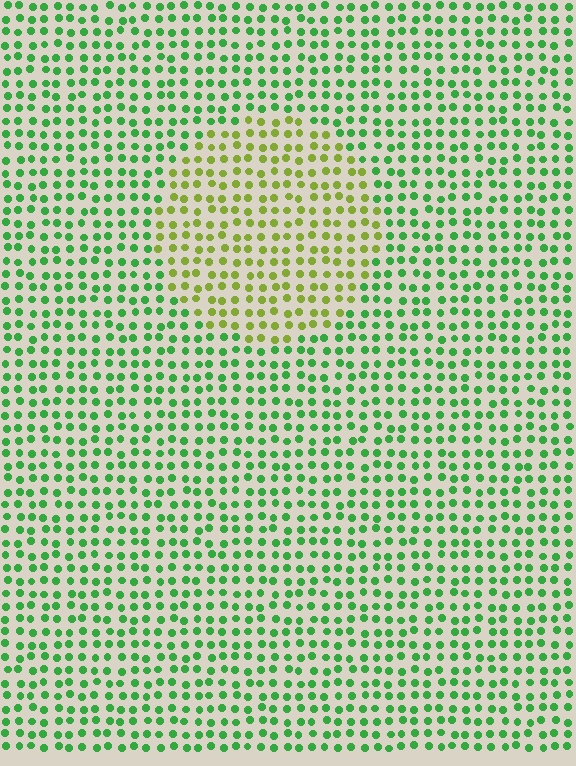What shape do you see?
I see a circle.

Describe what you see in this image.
The image is filled with small green elements in a uniform arrangement. A circle-shaped region is visible where the elements are tinted to a slightly different hue, forming a subtle color boundary.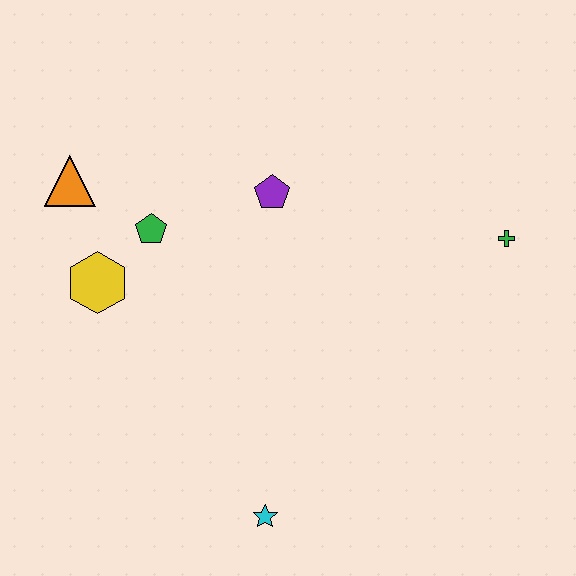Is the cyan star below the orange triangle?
Yes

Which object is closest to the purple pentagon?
The green pentagon is closest to the purple pentagon.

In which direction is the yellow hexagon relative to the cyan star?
The yellow hexagon is above the cyan star.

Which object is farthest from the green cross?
The orange triangle is farthest from the green cross.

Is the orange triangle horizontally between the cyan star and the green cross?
No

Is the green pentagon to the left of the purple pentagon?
Yes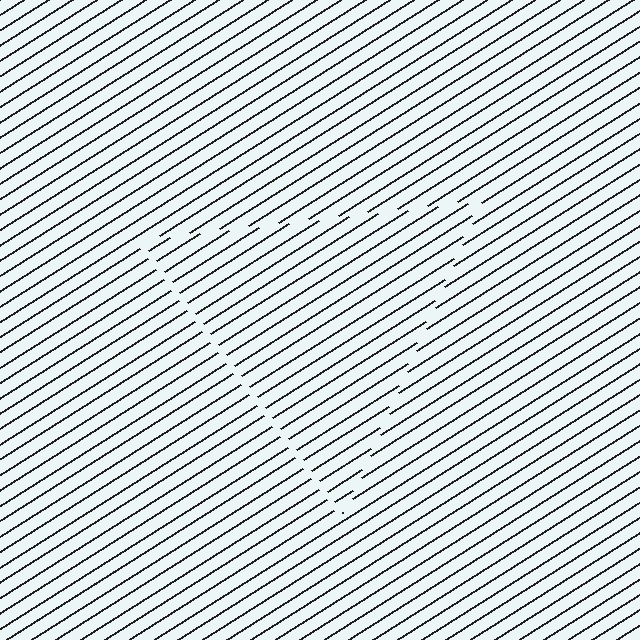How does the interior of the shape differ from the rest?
The interior of the shape contains the same grating, shifted by half a period — the contour is defined by the phase discontinuity where line-ends from the inner and outer gratings abut.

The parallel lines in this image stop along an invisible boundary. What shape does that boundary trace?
An illusory triangle. The interior of the shape contains the same grating, shifted by half a period — the contour is defined by the phase discontinuity where line-ends from the inner and outer gratings abut.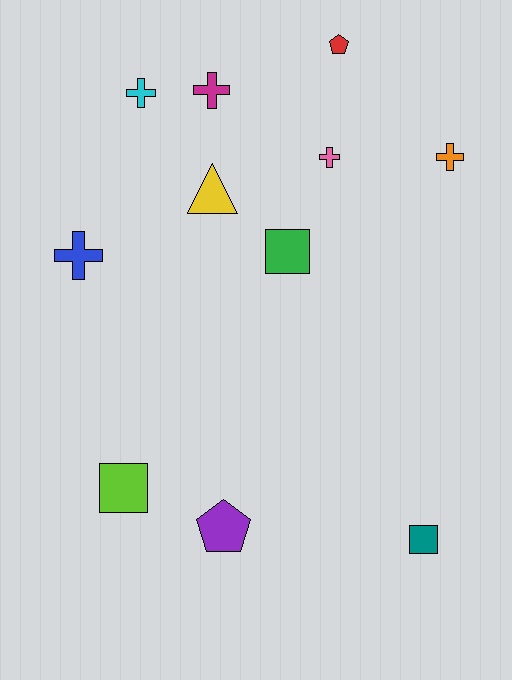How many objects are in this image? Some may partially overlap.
There are 11 objects.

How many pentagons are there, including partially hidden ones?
There are 2 pentagons.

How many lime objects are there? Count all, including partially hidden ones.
There is 1 lime object.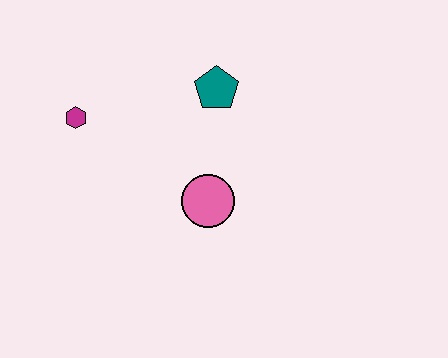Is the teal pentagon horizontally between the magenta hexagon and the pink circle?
No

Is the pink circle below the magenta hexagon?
Yes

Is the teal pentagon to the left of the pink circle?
No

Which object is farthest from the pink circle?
The magenta hexagon is farthest from the pink circle.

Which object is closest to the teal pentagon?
The pink circle is closest to the teal pentagon.